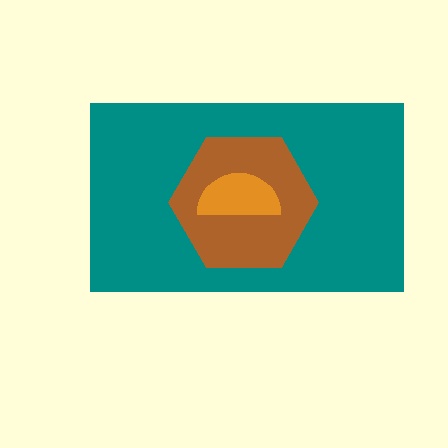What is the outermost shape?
The teal rectangle.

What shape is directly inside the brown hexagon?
The orange semicircle.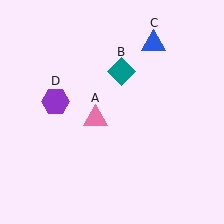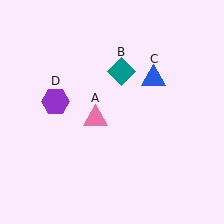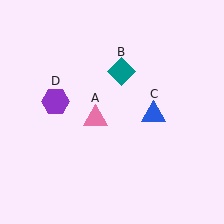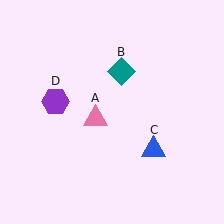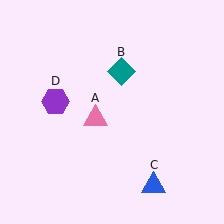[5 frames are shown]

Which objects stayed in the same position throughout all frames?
Pink triangle (object A) and teal diamond (object B) and purple hexagon (object D) remained stationary.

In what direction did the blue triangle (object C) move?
The blue triangle (object C) moved down.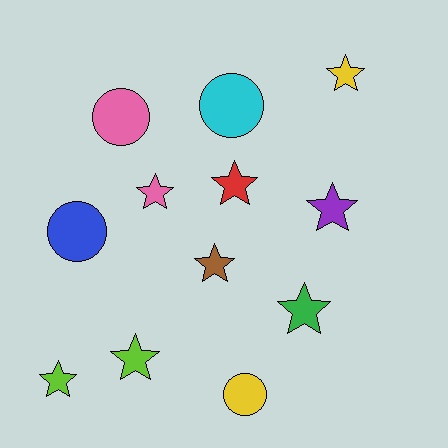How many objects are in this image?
There are 12 objects.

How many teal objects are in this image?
There are no teal objects.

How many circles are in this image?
There are 4 circles.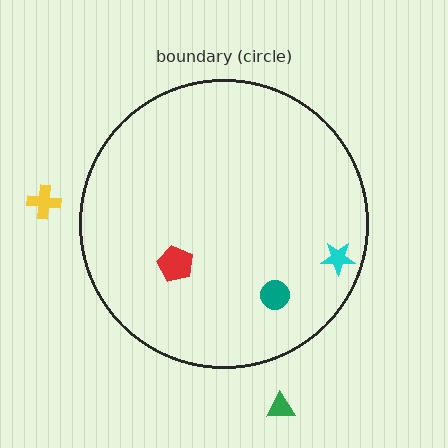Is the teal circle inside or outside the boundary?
Inside.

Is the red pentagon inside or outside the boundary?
Inside.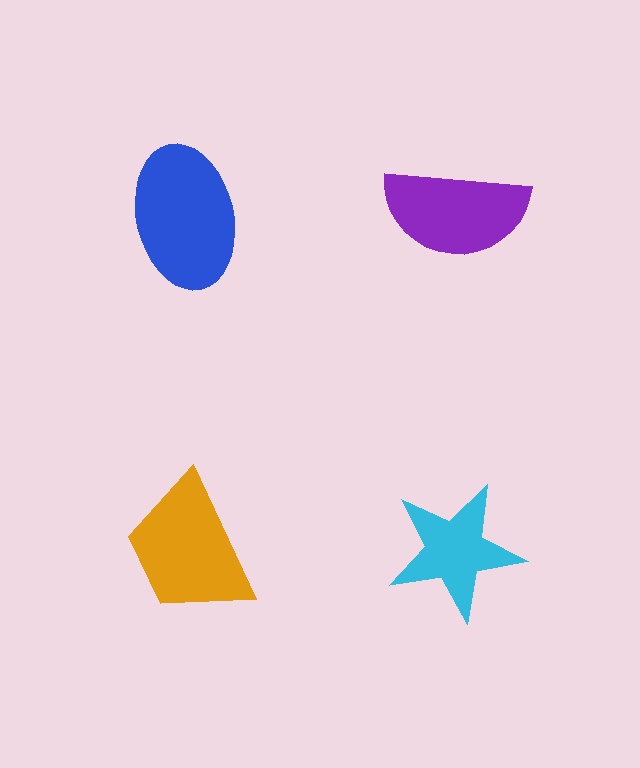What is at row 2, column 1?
An orange trapezoid.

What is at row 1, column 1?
A blue ellipse.